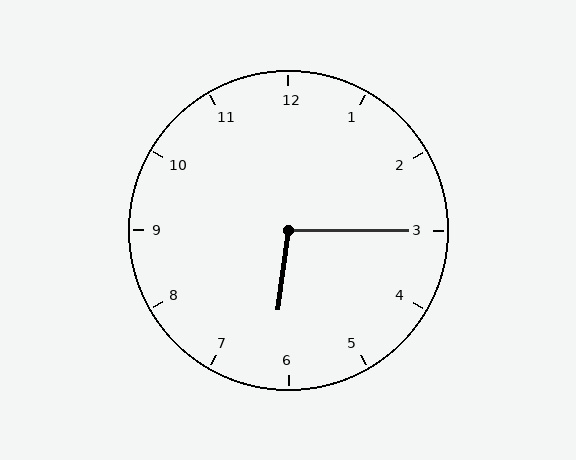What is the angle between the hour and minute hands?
Approximately 98 degrees.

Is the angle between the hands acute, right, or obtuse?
It is obtuse.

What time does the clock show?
6:15.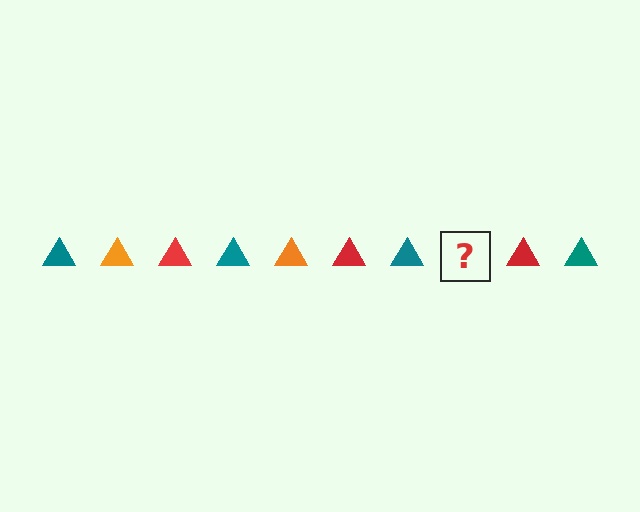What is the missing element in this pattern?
The missing element is an orange triangle.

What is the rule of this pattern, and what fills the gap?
The rule is that the pattern cycles through teal, orange, red triangles. The gap should be filled with an orange triangle.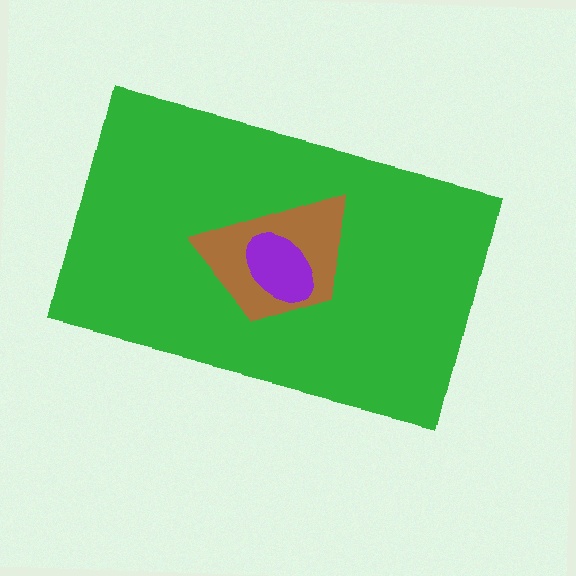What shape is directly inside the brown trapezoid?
The purple ellipse.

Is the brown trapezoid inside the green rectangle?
Yes.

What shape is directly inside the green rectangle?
The brown trapezoid.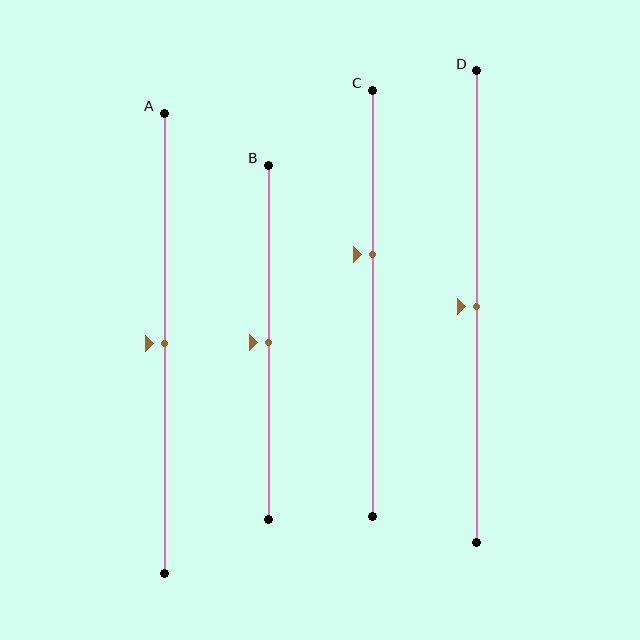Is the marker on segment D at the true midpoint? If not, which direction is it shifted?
Yes, the marker on segment D is at the true midpoint.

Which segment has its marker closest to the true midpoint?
Segment A has its marker closest to the true midpoint.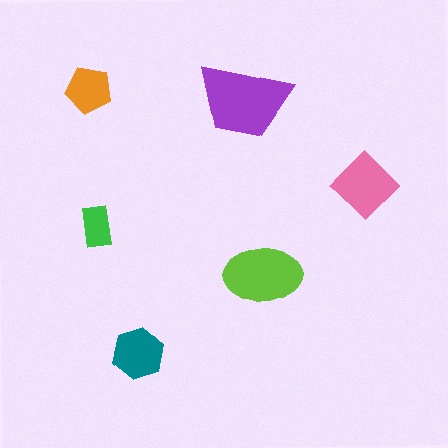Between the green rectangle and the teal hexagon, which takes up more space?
The teal hexagon.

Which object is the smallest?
The green rectangle.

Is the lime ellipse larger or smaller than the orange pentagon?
Larger.